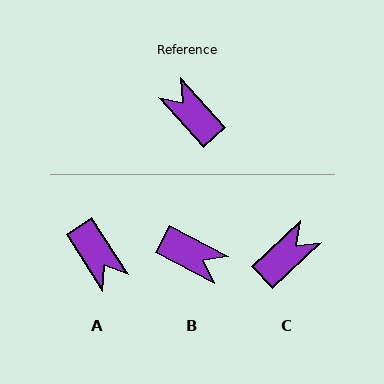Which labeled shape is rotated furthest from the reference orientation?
A, about 170 degrees away.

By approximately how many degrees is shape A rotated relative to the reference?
Approximately 170 degrees counter-clockwise.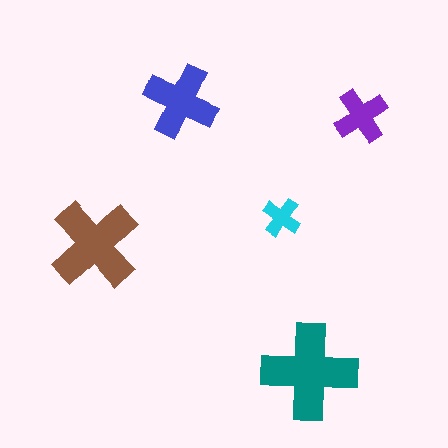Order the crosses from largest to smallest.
the teal one, the brown one, the blue one, the purple one, the cyan one.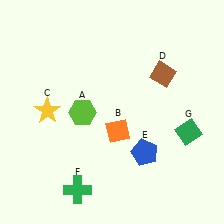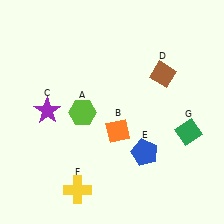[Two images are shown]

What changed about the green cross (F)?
In Image 1, F is green. In Image 2, it changed to yellow.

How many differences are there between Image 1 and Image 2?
There are 2 differences between the two images.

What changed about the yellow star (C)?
In Image 1, C is yellow. In Image 2, it changed to purple.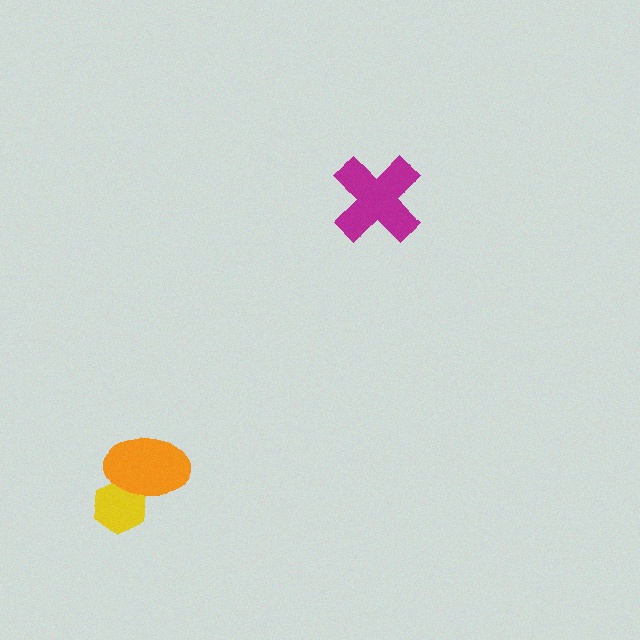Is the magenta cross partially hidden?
No, no other shape covers it.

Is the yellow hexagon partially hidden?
Yes, it is partially covered by another shape.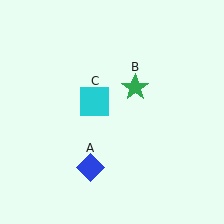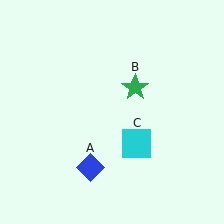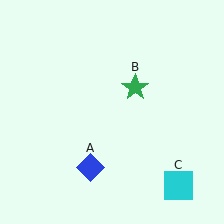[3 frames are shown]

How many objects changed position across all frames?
1 object changed position: cyan square (object C).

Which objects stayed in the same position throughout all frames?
Blue diamond (object A) and green star (object B) remained stationary.